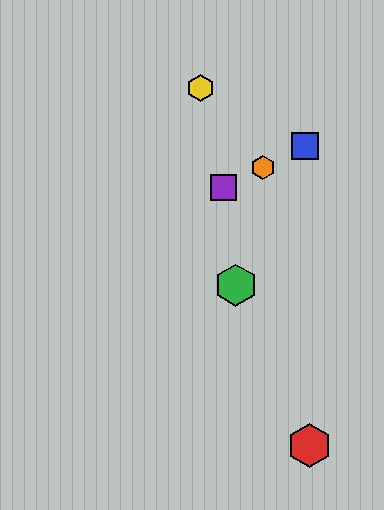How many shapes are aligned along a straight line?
3 shapes (the blue square, the purple square, the orange hexagon) are aligned along a straight line.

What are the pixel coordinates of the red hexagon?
The red hexagon is at (310, 446).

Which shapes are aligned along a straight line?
The blue square, the purple square, the orange hexagon are aligned along a straight line.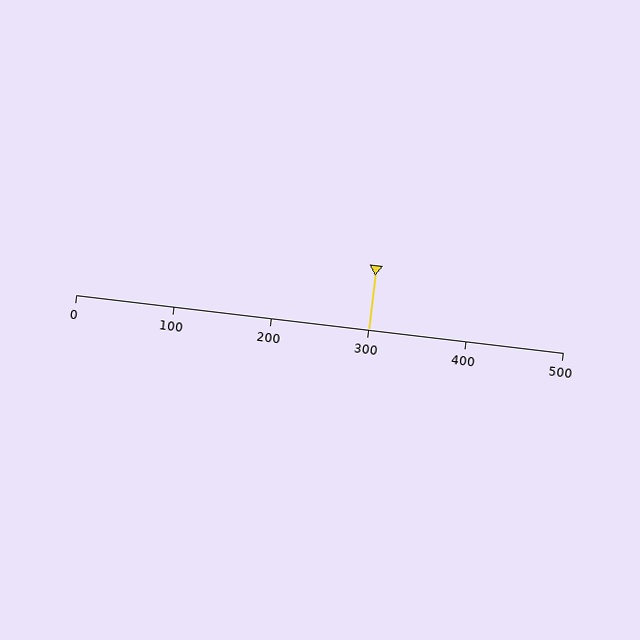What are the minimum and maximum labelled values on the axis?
The axis runs from 0 to 500.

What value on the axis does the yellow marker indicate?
The marker indicates approximately 300.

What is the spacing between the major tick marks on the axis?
The major ticks are spaced 100 apart.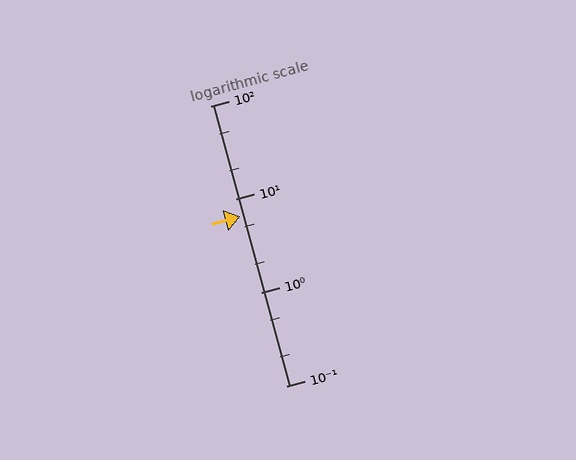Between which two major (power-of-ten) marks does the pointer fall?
The pointer is between 1 and 10.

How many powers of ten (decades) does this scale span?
The scale spans 3 decades, from 0.1 to 100.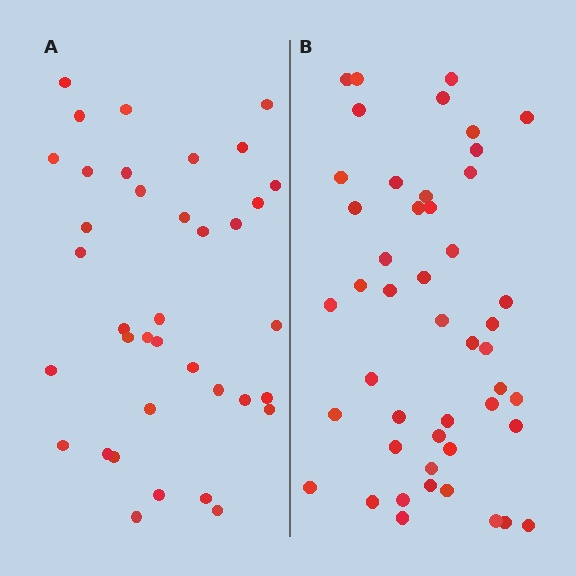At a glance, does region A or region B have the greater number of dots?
Region B (the right region) has more dots.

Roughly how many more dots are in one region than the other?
Region B has roughly 10 or so more dots than region A.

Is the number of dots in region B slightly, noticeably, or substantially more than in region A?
Region B has noticeably more, but not dramatically so. The ratio is roughly 1.3 to 1.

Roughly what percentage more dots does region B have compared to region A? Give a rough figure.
About 25% more.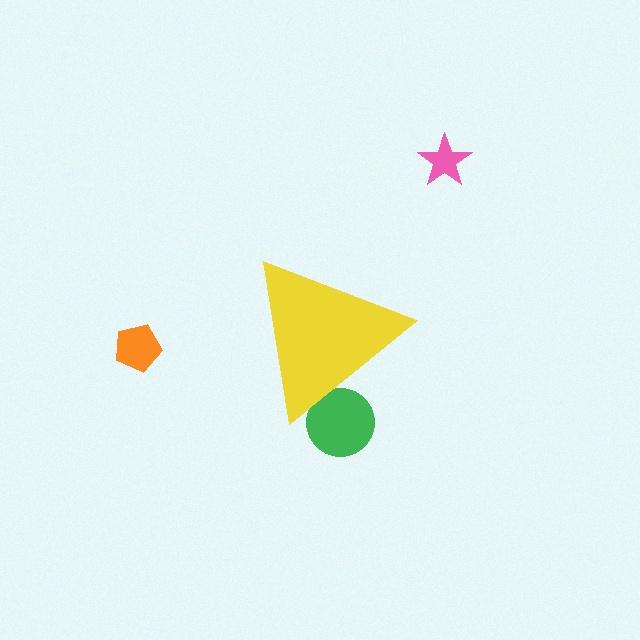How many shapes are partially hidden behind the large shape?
1 shape is partially hidden.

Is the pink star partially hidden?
No, the pink star is fully visible.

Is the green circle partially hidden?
Yes, the green circle is partially hidden behind the yellow triangle.